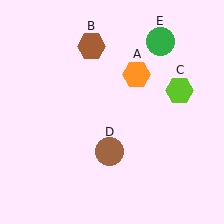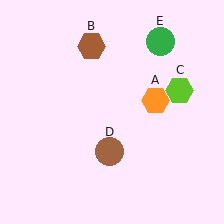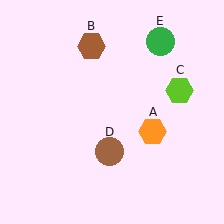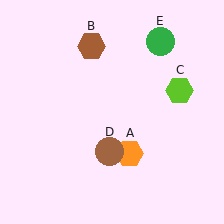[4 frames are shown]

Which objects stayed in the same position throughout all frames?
Brown hexagon (object B) and lime hexagon (object C) and brown circle (object D) and green circle (object E) remained stationary.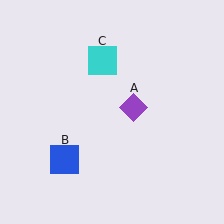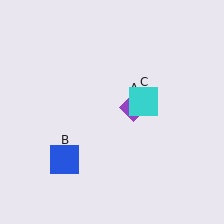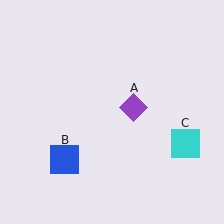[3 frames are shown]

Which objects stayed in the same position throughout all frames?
Purple diamond (object A) and blue square (object B) remained stationary.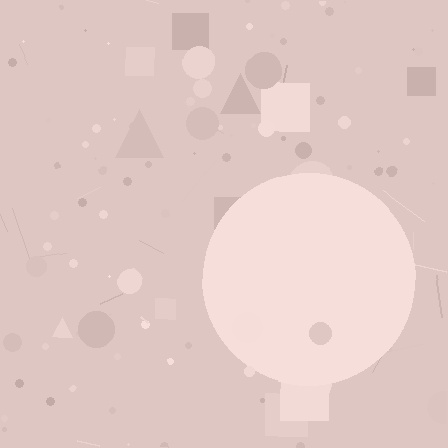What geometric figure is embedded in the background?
A circle is embedded in the background.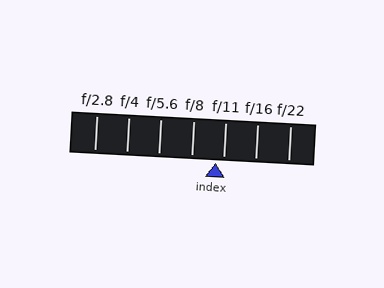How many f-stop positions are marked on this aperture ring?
There are 7 f-stop positions marked.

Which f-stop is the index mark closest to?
The index mark is closest to f/11.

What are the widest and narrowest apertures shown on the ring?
The widest aperture shown is f/2.8 and the narrowest is f/22.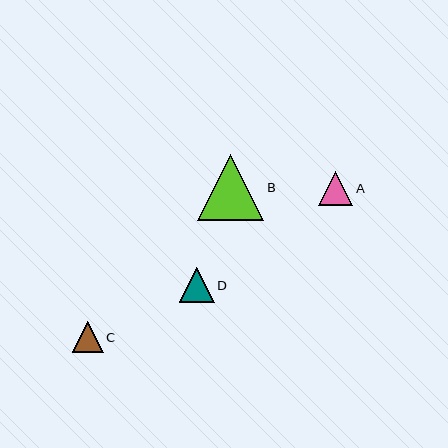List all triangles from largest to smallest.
From largest to smallest: B, D, A, C.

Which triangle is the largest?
Triangle B is the largest with a size of approximately 66 pixels.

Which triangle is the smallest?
Triangle C is the smallest with a size of approximately 30 pixels.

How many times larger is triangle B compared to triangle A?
Triangle B is approximately 1.9 times the size of triangle A.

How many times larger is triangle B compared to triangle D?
Triangle B is approximately 1.9 times the size of triangle D.